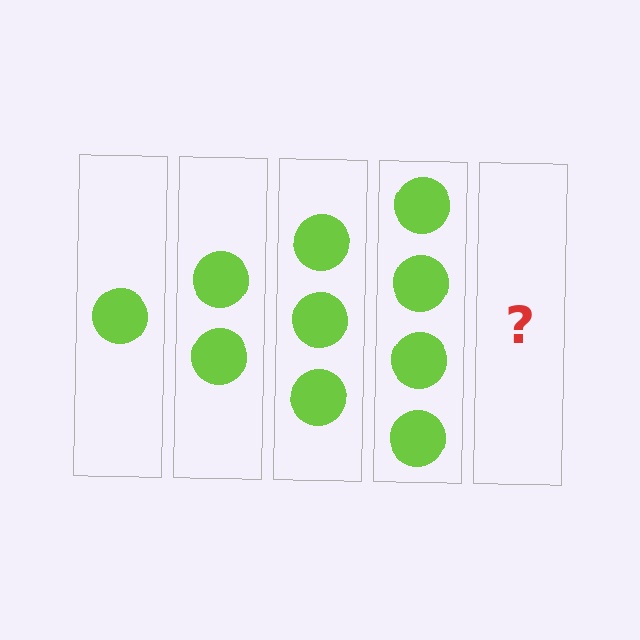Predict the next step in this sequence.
The next step is 5 circles.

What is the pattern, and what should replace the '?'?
The pattern is that each step adds one more circle. The '?' should be 5 circles.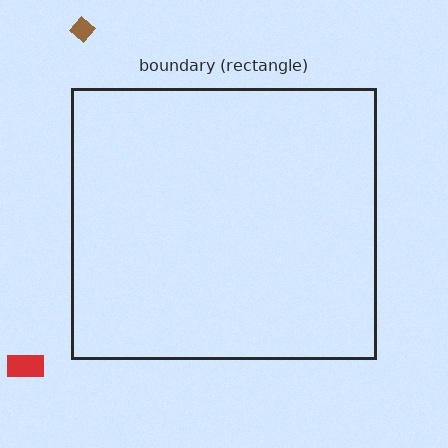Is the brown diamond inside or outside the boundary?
Outside.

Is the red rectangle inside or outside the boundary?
Outside.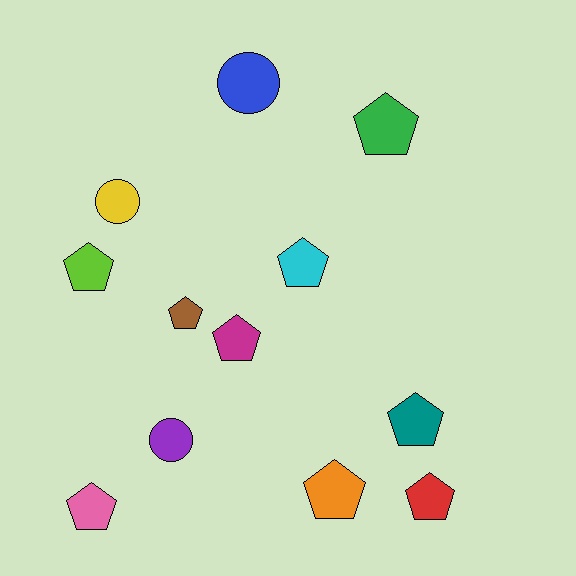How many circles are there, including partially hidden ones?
There are 3 circles.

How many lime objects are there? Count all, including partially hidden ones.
There is 1 lime object.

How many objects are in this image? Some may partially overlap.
There are 12 objects.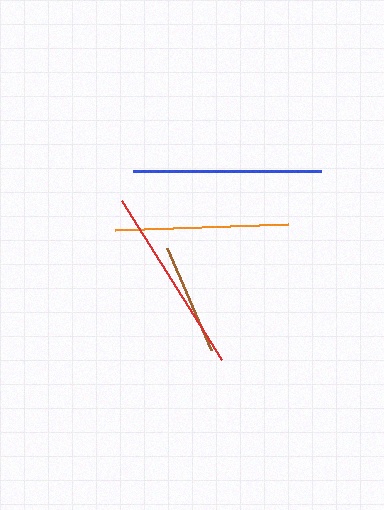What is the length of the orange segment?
The orange segment is approximately 173 pixels long.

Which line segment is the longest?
The red line is the longest at approximately 187 pixels.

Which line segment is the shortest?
The brown line is the shortest at approximately 111 pixels.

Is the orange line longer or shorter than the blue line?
The blue line is longer than the orange line.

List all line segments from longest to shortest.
From longest to shortest: red, blue, orange, brown.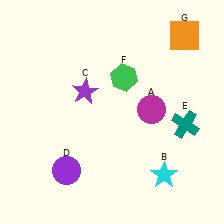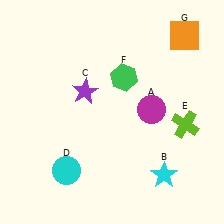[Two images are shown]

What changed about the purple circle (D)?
In Image 1, D is purple. In Image 2, it changed to cyan.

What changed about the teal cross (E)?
In Image 1, E is teal. In Image 2, it changed to lime.